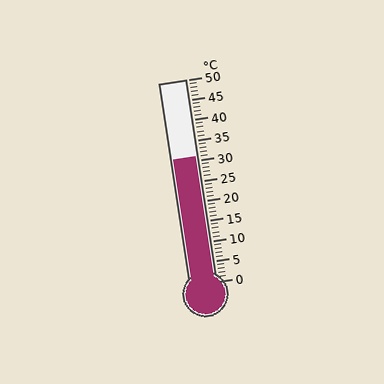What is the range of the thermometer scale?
The thermometer scale ranges from 0°C to 50°C.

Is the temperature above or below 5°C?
The temperature is above 5°C.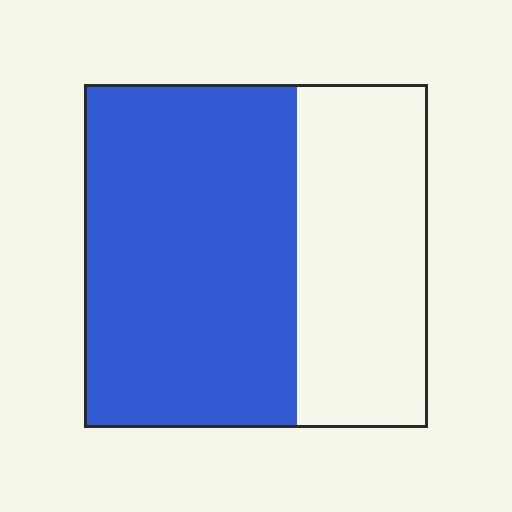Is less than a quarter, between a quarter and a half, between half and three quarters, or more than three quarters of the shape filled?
Between half and three quarters.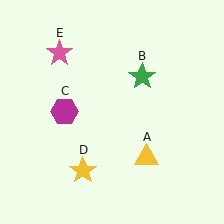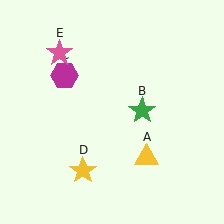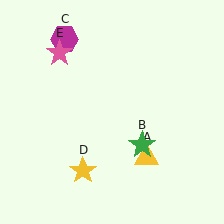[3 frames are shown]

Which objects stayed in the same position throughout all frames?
Yellow triangle (object A) and yellow star (object D) and pink star (object E) remained stationary.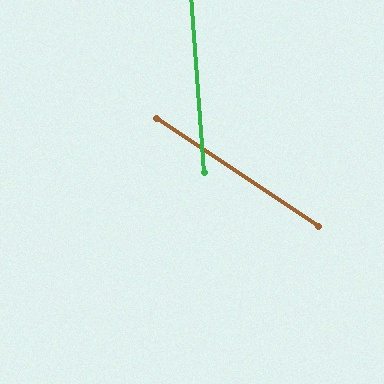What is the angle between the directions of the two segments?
Approximately 52 degrees.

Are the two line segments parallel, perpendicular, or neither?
Neither parallel nor perpendicular — they differ by about 52°.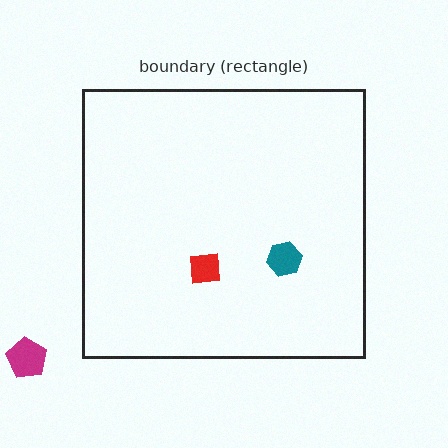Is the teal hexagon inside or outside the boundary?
Inside.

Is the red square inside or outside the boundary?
Inside.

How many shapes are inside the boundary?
2 inside, 1 outside.